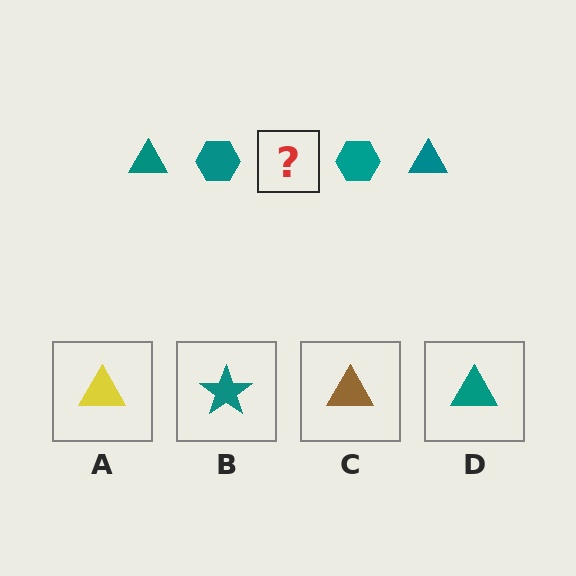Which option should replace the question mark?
Option D.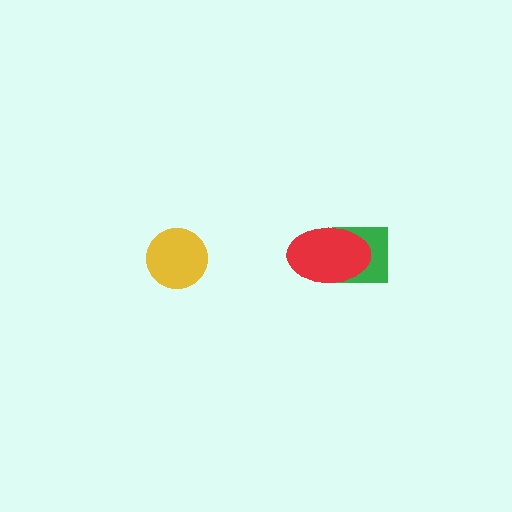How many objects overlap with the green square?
1 object overlaps with the green square.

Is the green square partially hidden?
Yes, it is partially covered by another shape.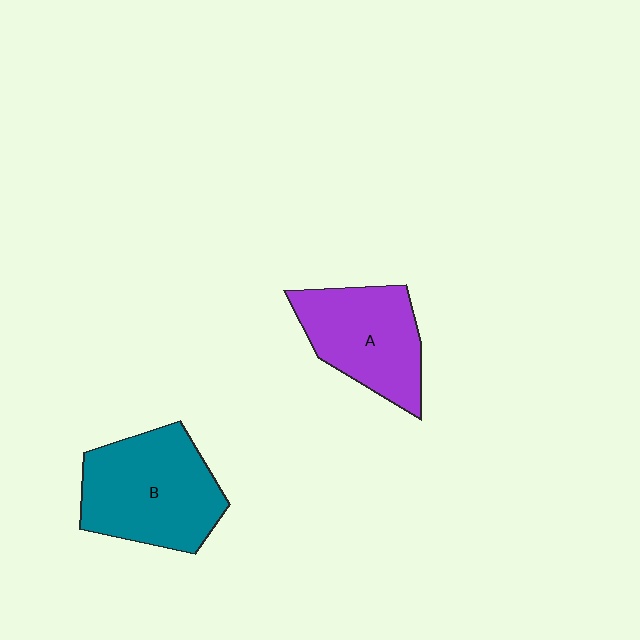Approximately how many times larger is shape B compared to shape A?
Approximately 1.2 times.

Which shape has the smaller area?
Shape A (purple).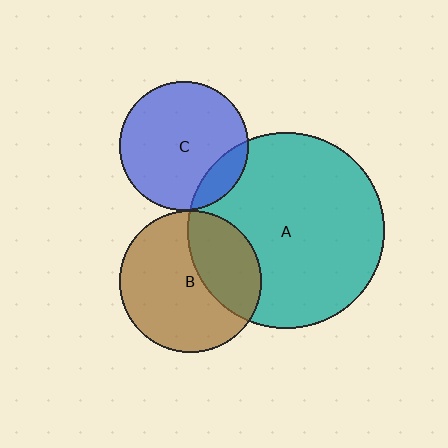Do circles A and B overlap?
Yes.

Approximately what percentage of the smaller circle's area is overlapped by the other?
Approximately 35%.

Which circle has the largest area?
Circle A (teal).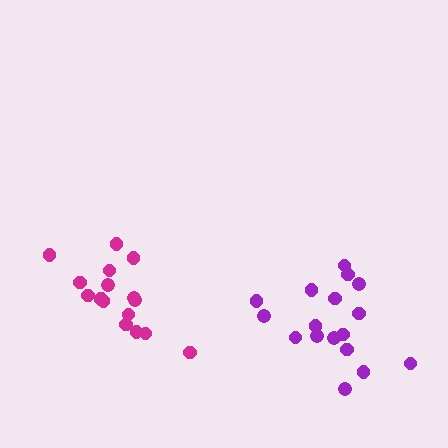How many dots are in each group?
Group 1: 17 dots, Group 2: 17 dots (34 total).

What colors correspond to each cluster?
The clusters are colored: purple, magenta.